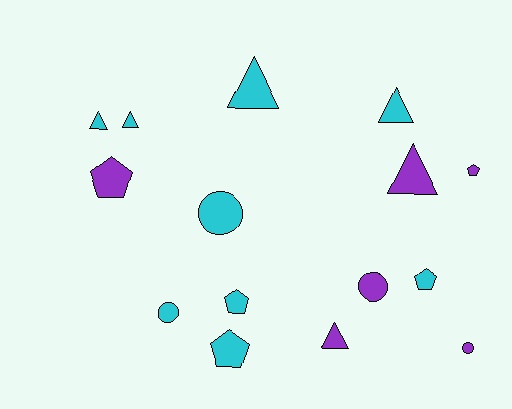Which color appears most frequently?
Cyan, with 9 objects.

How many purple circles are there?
There are 2 purple circles.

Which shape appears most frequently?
Triangle, with 6 objects.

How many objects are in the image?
There are 15 objects.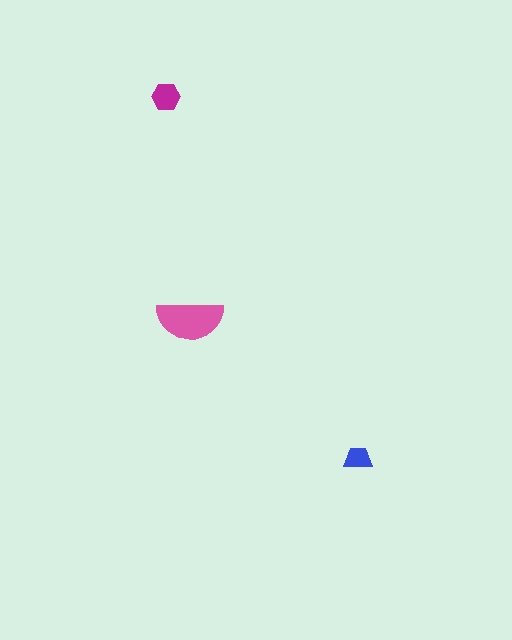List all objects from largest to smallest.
The pink semicircle, the magenta hexagon, the blue trapezoid.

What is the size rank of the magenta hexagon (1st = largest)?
2nd.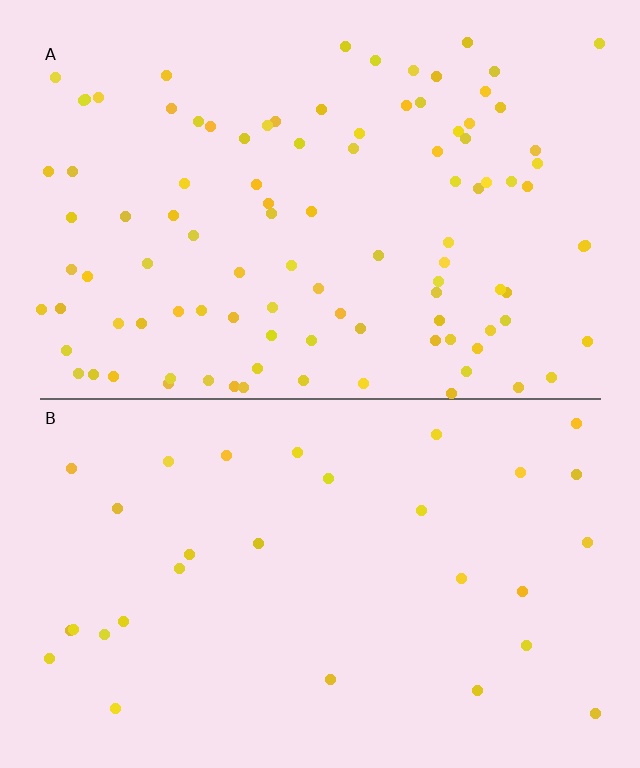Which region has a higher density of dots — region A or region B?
A (the top).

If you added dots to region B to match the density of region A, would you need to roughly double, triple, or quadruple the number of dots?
Approximately triple.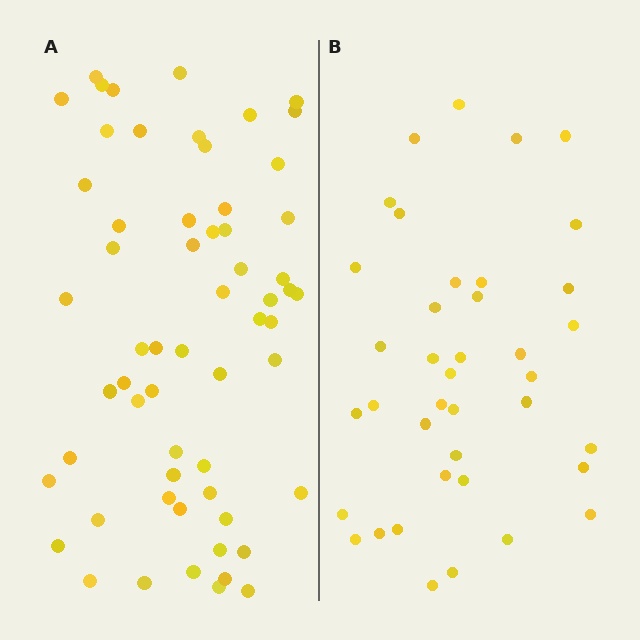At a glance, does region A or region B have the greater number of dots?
Region A (the left region) has more dots.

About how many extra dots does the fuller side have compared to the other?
Region A has approximately 20 more dots than region B.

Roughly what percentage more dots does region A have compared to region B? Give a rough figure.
About 55% more.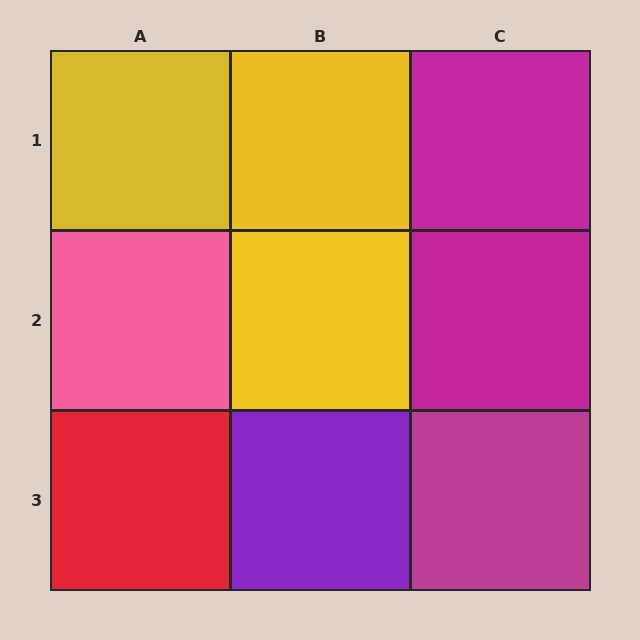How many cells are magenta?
3 cells are magenta.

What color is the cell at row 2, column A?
Pink.